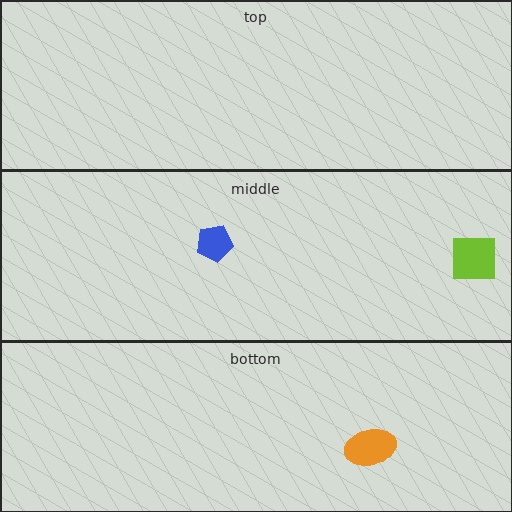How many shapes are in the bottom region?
1.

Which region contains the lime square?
The middle region.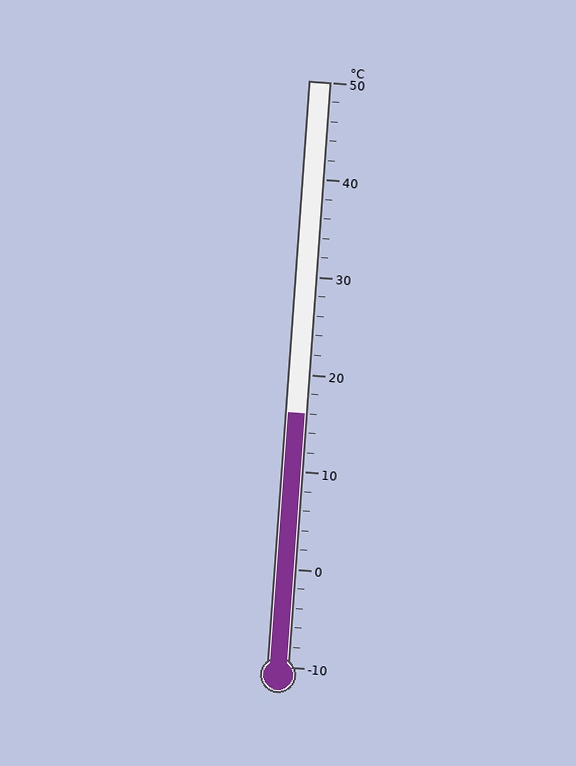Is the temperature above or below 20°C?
The temperature is below 20°C.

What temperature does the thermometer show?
The thermometer shows approximately 16°C.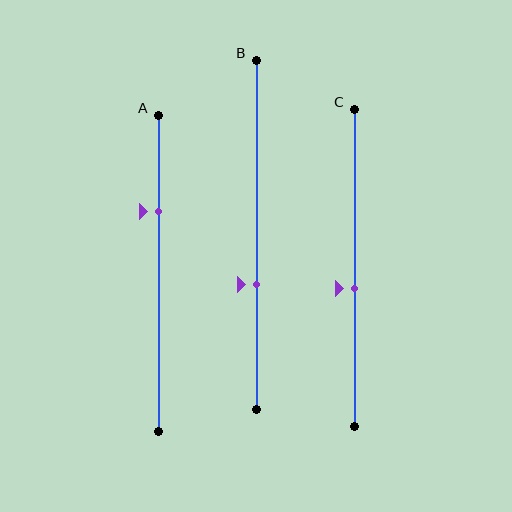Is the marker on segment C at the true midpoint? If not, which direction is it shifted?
No, the marker on segment C is shifted downward by about 7% of the segment length.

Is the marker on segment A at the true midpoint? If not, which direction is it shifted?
No, the marker on segment A is shifted upward by about 19% of the segment length.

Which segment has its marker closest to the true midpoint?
Segment C has its marker closest to the true midpoint.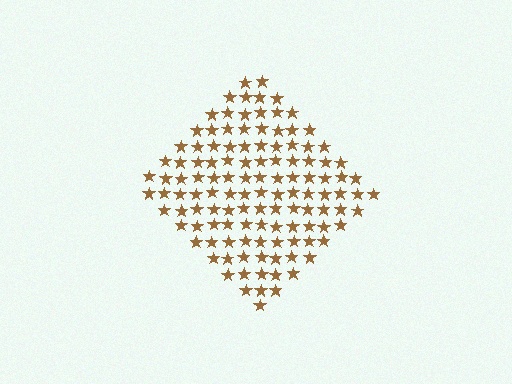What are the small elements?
The small elements are stars.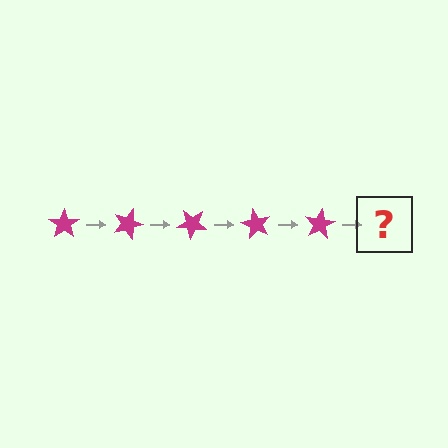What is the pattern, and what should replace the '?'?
The pattern is that the star rotates 20 degrees each step. The '?' should be a magenta star rotated 100 degrees.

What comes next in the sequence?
The next element should be a magenta star rotated 100 degrees.